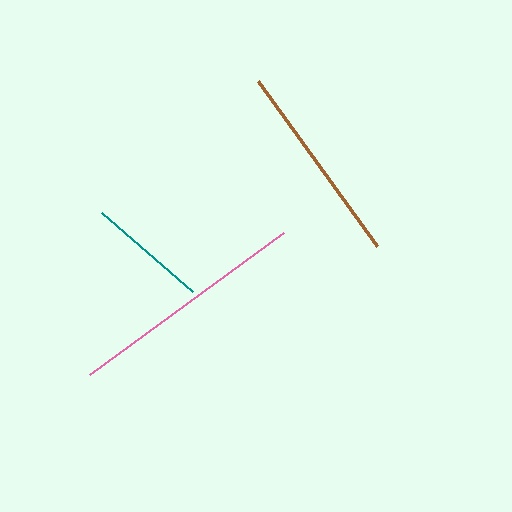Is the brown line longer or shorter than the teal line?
The brown line is longer than the teal line.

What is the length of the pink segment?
The pink segment is approximately 240 pixels long.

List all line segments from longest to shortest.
From longest to shortest: pink, brown, teal.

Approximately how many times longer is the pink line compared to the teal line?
The pink line is approximately 2.0 times the length of the teal line.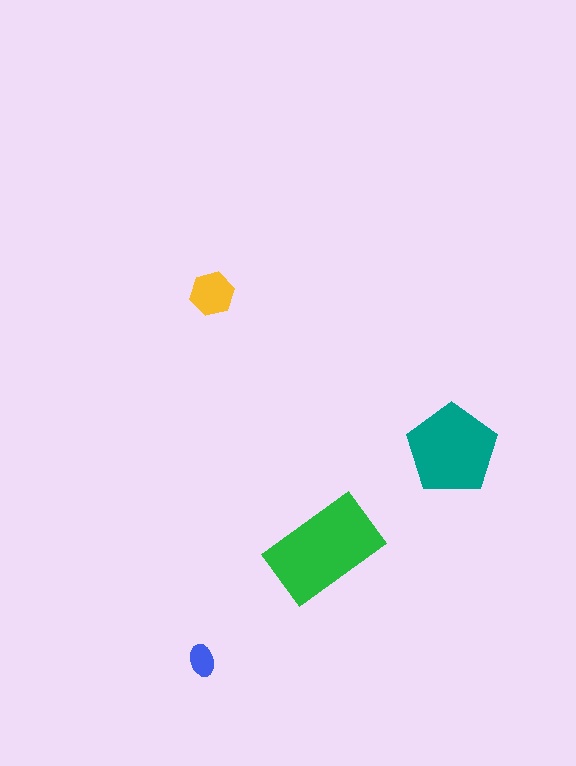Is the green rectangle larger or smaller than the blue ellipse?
Larger.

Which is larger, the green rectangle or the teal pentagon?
The green rectangle.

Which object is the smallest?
The blue ellipse.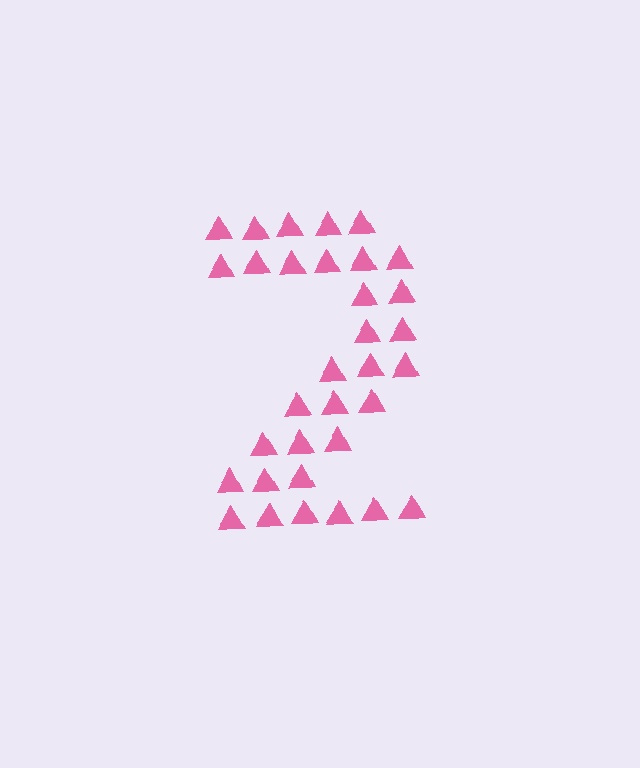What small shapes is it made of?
It is made of small triangles.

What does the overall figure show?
The overall figure shows the digit 2.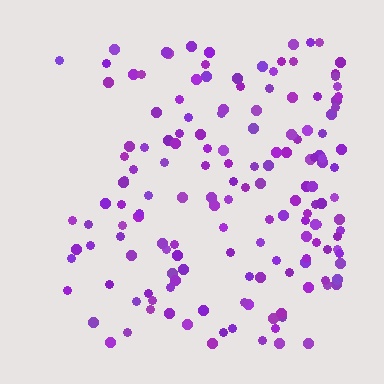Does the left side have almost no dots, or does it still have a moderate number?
Still a moderate number, just noticeably fewer than the right.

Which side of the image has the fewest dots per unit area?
The left.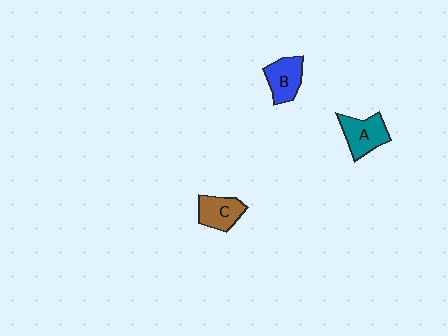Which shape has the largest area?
Shape A (teal).